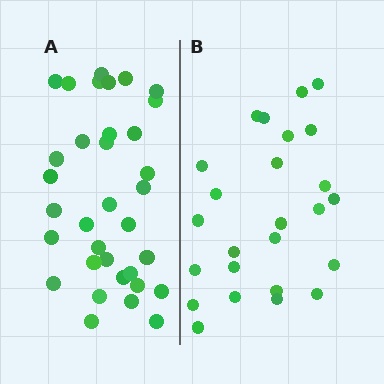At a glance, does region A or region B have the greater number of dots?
Region A (the left region) has more dots.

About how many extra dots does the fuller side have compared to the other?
Region A has roughly 8 or so more dots than region B.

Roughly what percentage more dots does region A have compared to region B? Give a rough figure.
About 35% more.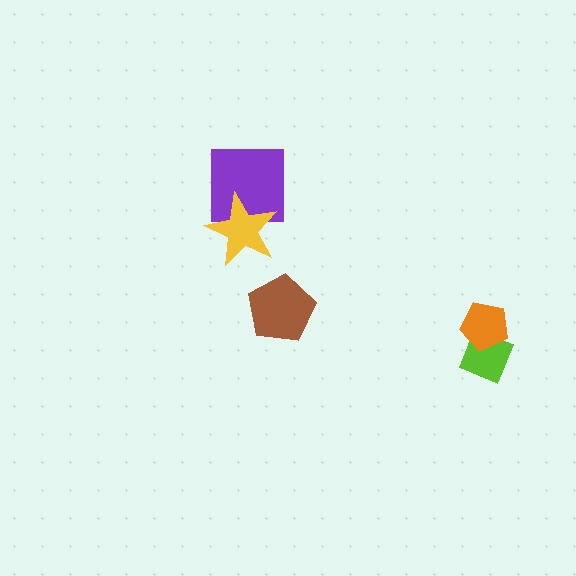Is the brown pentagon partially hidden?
No, no other shape covers it.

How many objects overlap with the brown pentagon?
0 objects overlap with the brown pentagon.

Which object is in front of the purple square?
The yellow star is in front of the purple square.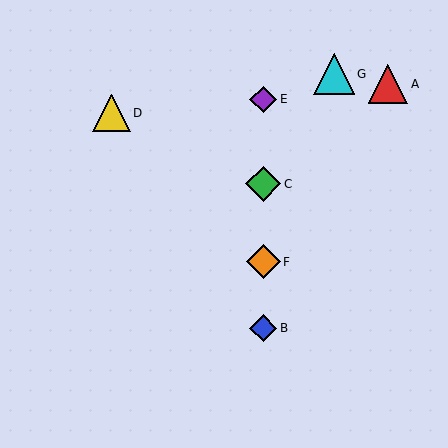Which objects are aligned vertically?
Objects B, C, E, F are aligned vertically.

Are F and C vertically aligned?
Yes, both are at x≈263.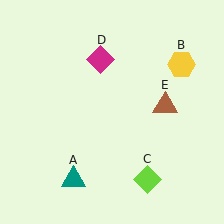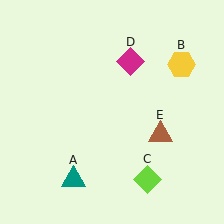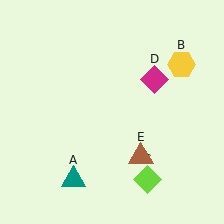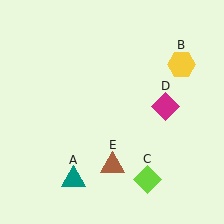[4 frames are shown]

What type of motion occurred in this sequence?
The magenta diamond (object D), brown triangle (object E) rotated clockwise around the center of the scene.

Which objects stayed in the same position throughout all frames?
Teal triangle (object A) and yellow hexagon (object B) and lime diamond (object C) remained stationary.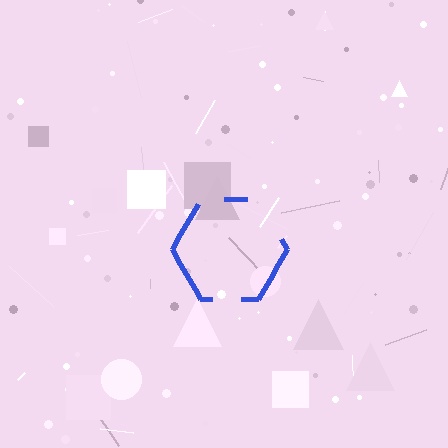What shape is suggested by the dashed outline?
The dashed outline suggests a hexagon.